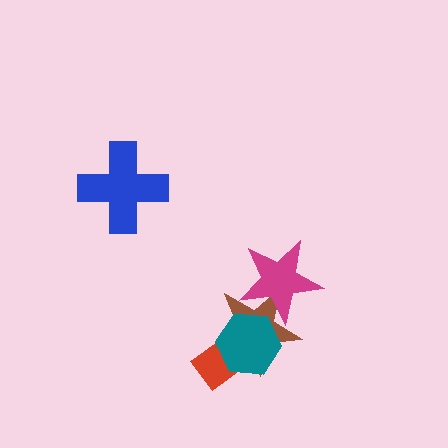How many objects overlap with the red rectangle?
2 objects overlap with the red rectangle.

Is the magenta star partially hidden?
No, no other shape covers it.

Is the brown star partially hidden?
Yes, it is partially covered by another shape.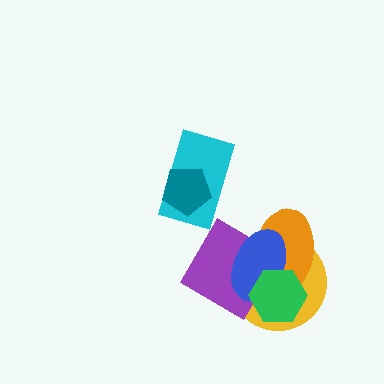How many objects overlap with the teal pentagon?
1 object overlaps with the teal pentagon.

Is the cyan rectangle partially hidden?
Yes, it is partially covered by another shape.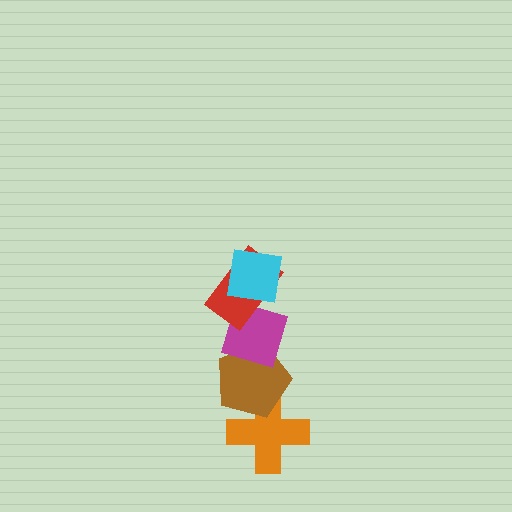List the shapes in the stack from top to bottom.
From top to bottom: the cyan square, the red rectangle, the magenta diamond, the brown pentagon, the orange cross.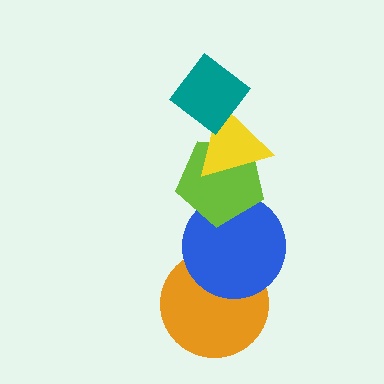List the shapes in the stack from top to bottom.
From top to bottom: the teal diamond, the yellow triangle, the lime pentagon, the blue circle, the orange circle.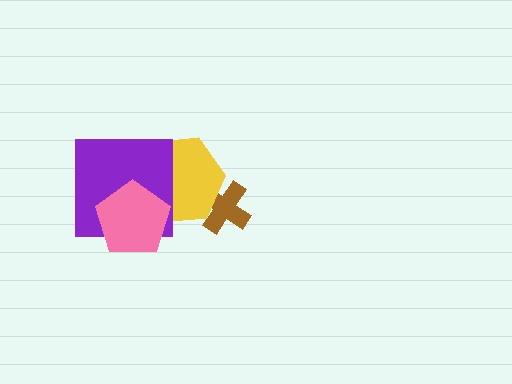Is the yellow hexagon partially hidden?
Yes, it is partially covered by another shape.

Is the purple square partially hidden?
Yes, it is partially covered by another shape.